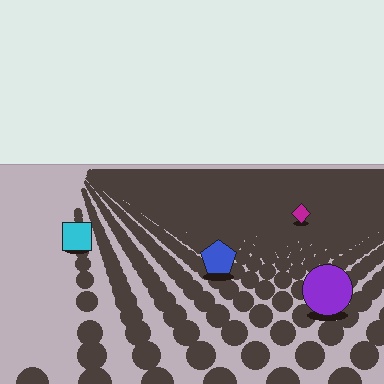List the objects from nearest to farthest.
From nearest to farthest: the purple circle, the blue pentagon, the cyan square, the magenta diamond.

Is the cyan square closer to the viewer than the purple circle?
No. The purple circle is closer — you can tell from the texture gradient: the ground texture is coarser near it.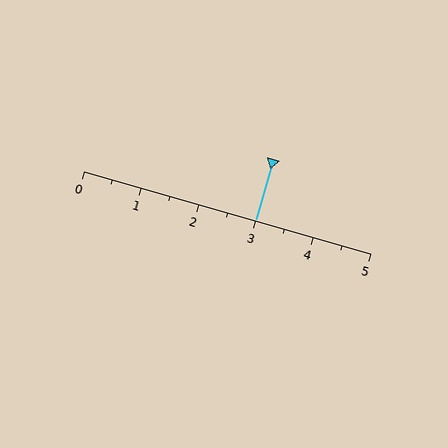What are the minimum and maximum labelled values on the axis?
The axis runs from 0 to 5.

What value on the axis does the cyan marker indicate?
The marker indicates approximately 3.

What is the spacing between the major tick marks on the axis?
The major ticks are spaced 1 apart.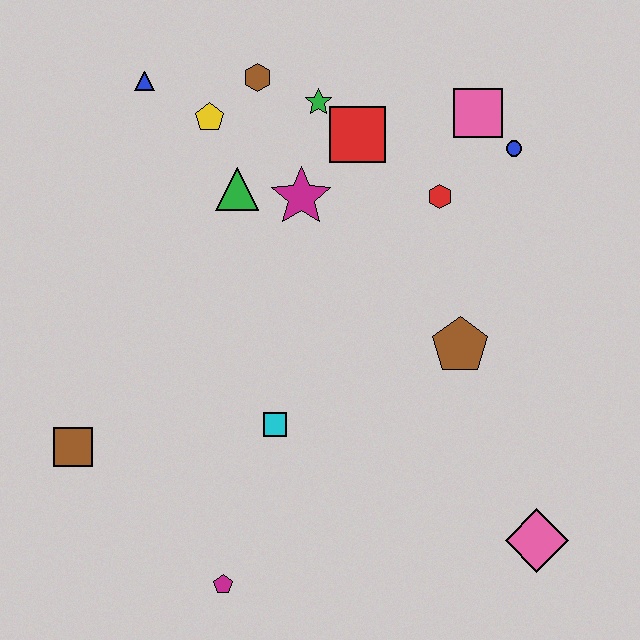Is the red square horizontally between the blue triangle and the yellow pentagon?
No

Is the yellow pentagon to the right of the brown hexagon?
No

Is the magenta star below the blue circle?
Yes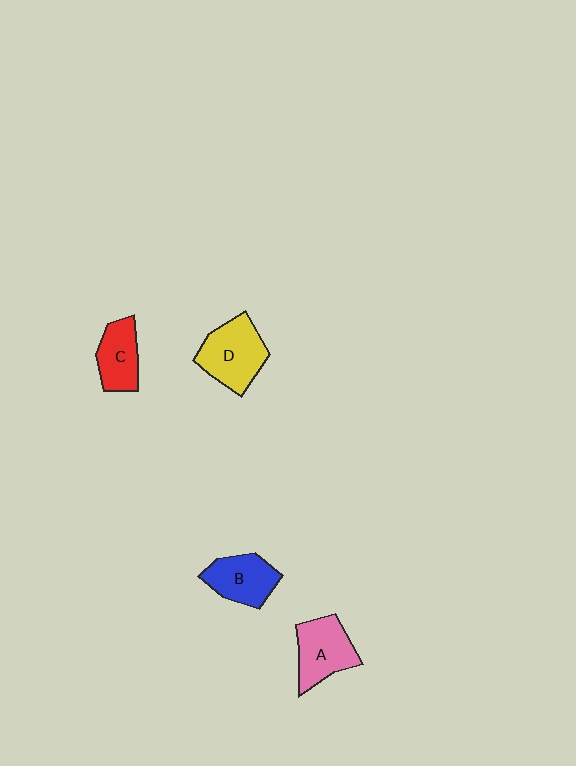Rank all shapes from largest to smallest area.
From largest to smallest: D (yellow), A (pink), B (blue), C (red).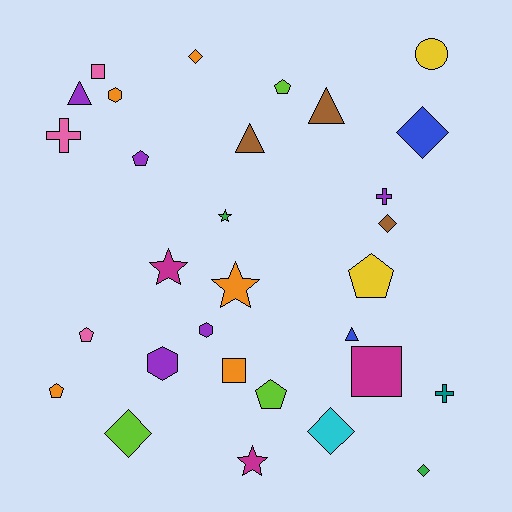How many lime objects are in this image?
There are 3 lime objects.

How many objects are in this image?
There are 30 objects.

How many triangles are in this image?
There are 4 triangles.